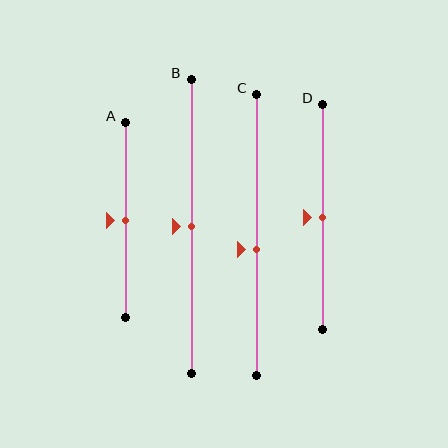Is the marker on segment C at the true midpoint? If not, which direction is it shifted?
No, the marker on segment C is shifted downward by about 5% of the segment length.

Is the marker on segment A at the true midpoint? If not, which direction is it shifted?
Yes, the marker on segment A is at the true midpoint.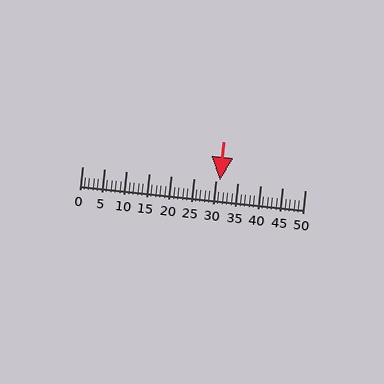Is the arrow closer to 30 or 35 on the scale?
The arrow is closer to 30.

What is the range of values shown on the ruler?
The ruler shows values from 0 to 50.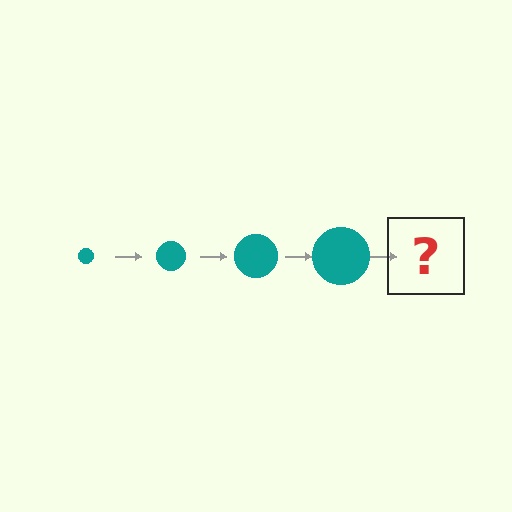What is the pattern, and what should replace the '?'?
The pattern is that the circle gets progressively larger each step. The '?' should be a teal circle, larger than the previous one.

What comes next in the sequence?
The next element should be a teal circle, larger than the previous one.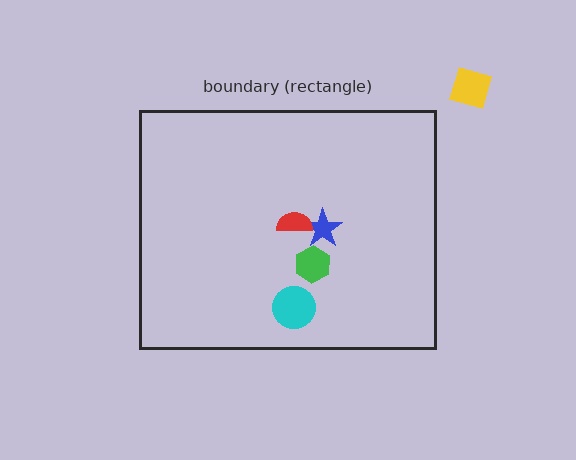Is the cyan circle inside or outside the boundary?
Inside.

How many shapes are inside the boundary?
4 inside, 1 outside.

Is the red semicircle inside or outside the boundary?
Inside.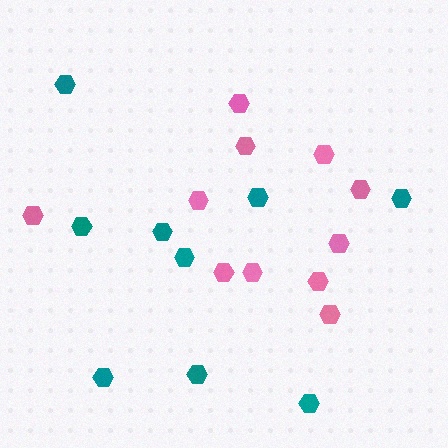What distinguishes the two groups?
There are 2 groups: one group of teal hexagons (9) and one group of pink hexagons (11).